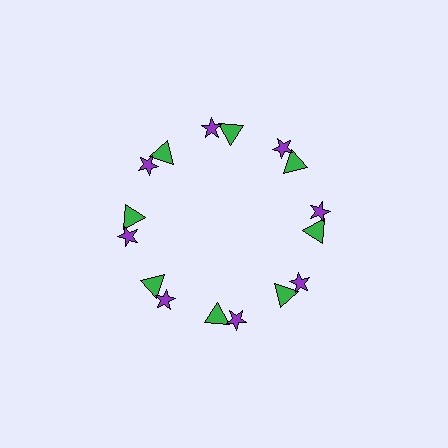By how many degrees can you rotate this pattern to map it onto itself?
The pattern maps onto itself every 45 degrees of rotation.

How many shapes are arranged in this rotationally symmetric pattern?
There are 16 shapes, arranged in 8 groups of 2.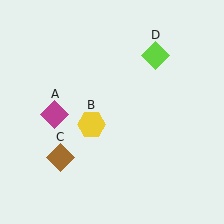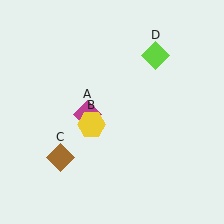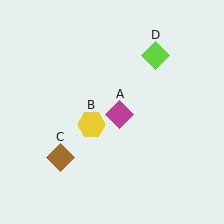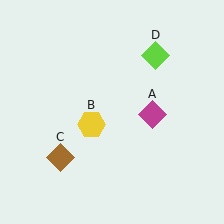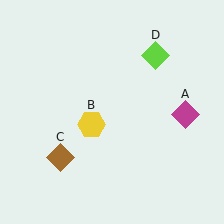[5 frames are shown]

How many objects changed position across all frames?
1 object changed position: magenta diamond (object A).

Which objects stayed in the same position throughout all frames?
Yellow hexagon (object B) and brown diamond (object C) and lime diamond (object D) remained stationary.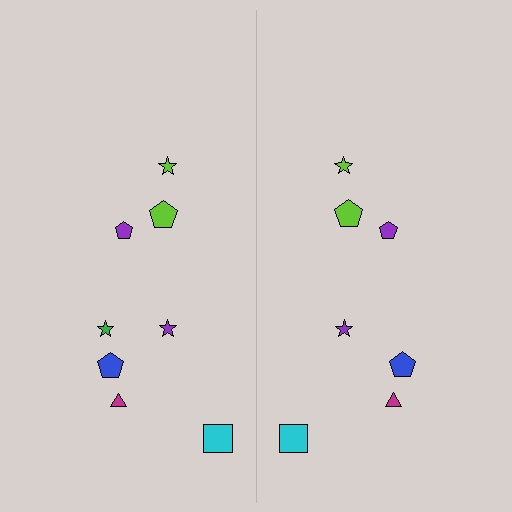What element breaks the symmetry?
A green star is missing from the right side.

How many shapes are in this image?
There are 15 shapes in this image.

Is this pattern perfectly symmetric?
No, the pattern is not perfectly symmetric. A green star is missing from the right side.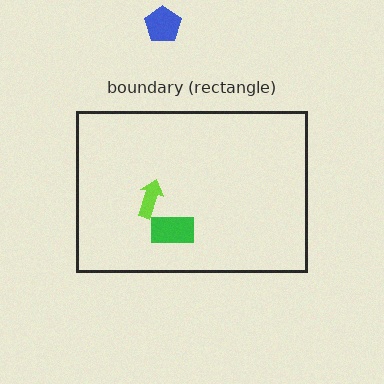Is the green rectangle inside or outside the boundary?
Inside.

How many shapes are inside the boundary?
2 inside, 1 outside.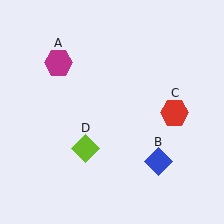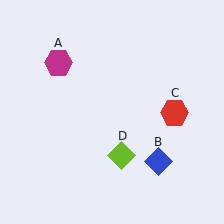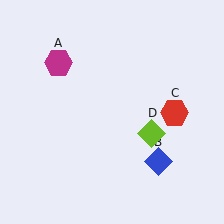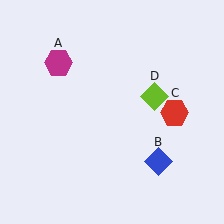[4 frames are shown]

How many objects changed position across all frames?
1 object changed position: lime diamond (object D).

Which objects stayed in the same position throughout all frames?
Magenta hexagon (object A) and blue diamond (object B) and red hexagon (object C) remained stationary.